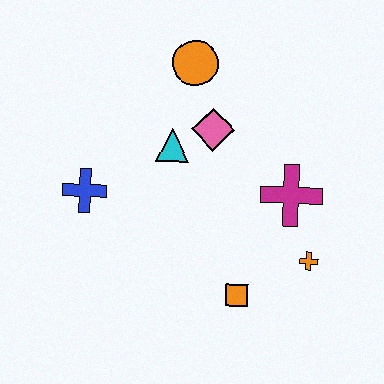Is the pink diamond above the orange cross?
Yes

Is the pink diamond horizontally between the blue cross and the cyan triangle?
No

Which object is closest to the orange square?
The orange cross is closest to the orange square.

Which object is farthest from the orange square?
The orange circle is farthest from the orange square.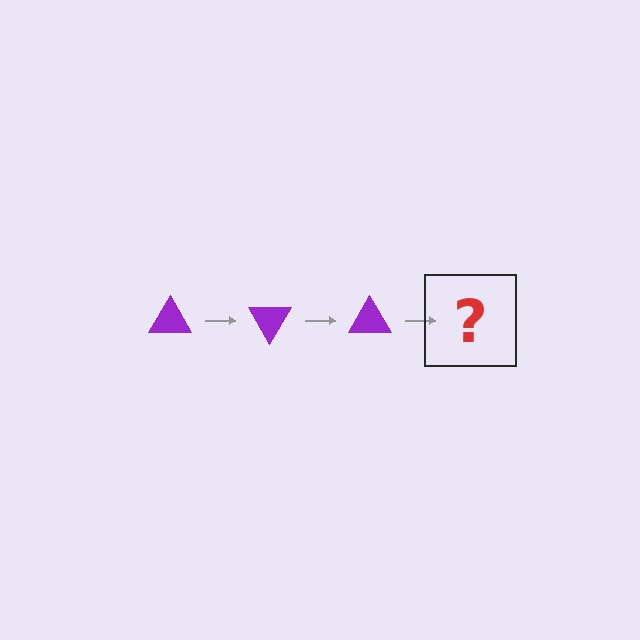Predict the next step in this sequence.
The next step is a purple triangle rotated 180 degrees.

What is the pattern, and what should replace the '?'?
The pattern is that the triangle rotates 60 degrees each step. The '?' should be a purple triangle rotated 180 degrees.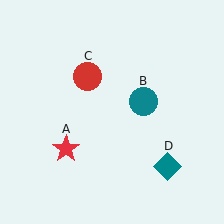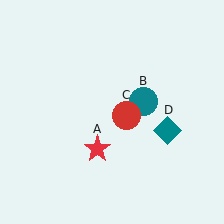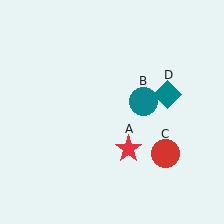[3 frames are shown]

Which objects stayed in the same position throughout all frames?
Teal circle (object B) remained stationary.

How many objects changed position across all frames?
3 objects changed position: red star (object A), red circle (object C), teal diamond (object D).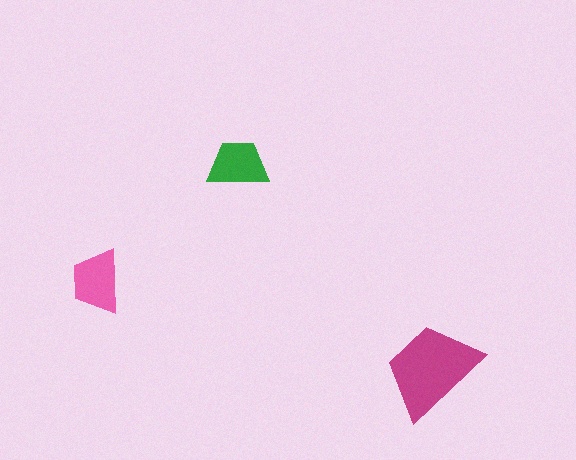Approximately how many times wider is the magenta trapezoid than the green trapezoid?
About 1.5 times wider.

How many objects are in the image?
There are 3 objects in the image.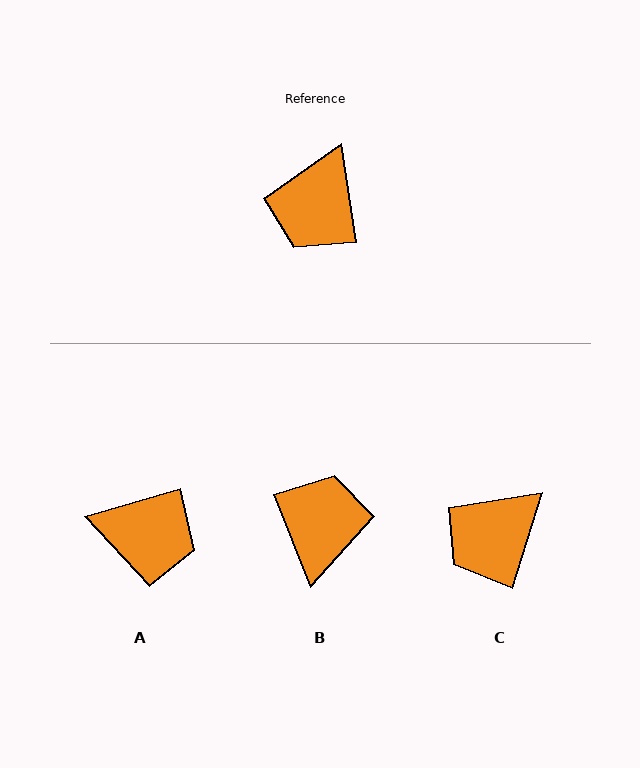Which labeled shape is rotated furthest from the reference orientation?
B, about 167 degrees away.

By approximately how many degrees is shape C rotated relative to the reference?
Approximately 26 degrees clockwise.